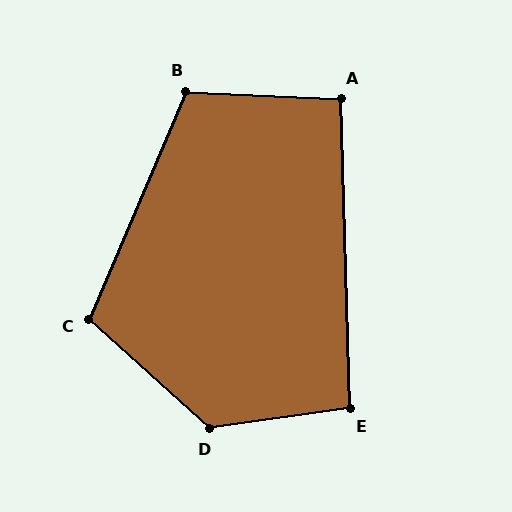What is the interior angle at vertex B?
Approximately 110 degrees (obtuse).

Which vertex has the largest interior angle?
D, at approximately 129 degrees.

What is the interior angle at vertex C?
Approximately 109 degrees (obtuse).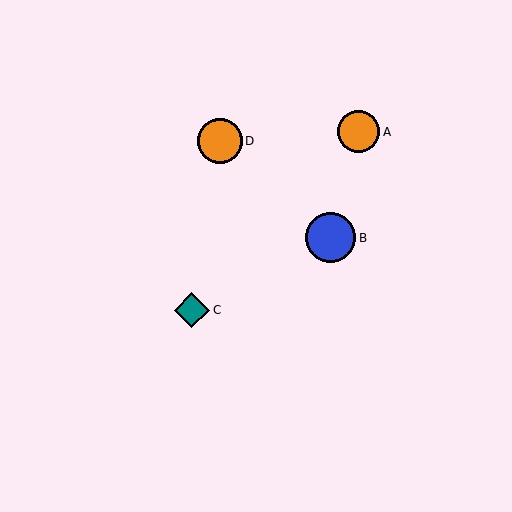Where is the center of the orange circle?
The center of the orange circle is at (359, 132).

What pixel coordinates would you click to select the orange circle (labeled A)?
Click at (359, 132) to select the orange circle A.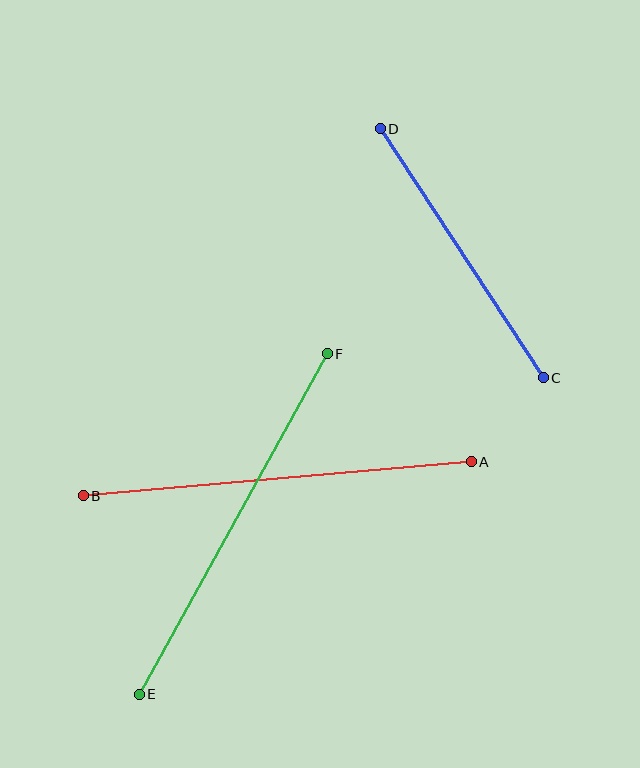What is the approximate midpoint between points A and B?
The midpoint is at approximately (277, 479) pixels.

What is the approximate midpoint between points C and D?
The midpoint is at approximately (462, 253) pixels.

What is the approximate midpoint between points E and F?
The midpoint is at approximately (233, 524) pixels.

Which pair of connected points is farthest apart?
Points A and B are farthest apart.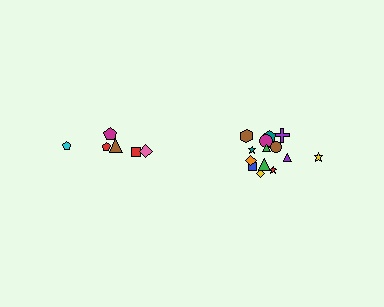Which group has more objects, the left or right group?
The right group.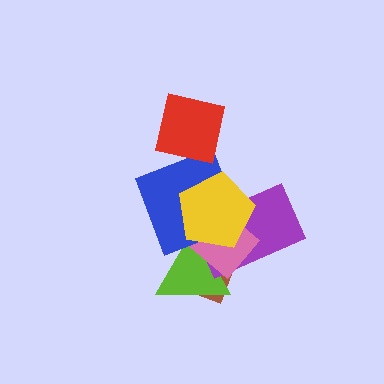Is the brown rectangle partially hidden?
Yes, it is partially covered by another shape.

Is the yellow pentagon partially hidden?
No, no other shape covers it.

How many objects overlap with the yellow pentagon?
5 objects overlap with the yellow pentagon.